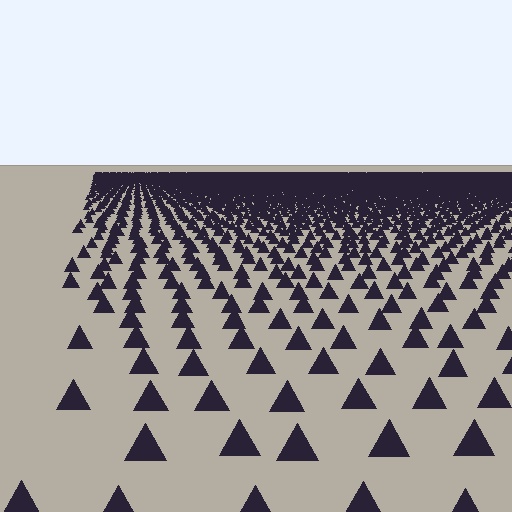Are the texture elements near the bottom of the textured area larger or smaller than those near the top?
Larger. Near the bottom, elements are closer to the viewer and appear at a bigger on-screen size.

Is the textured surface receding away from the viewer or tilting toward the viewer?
The surface is receding away from the viewer. Texture elements get smaller and denser toward the top.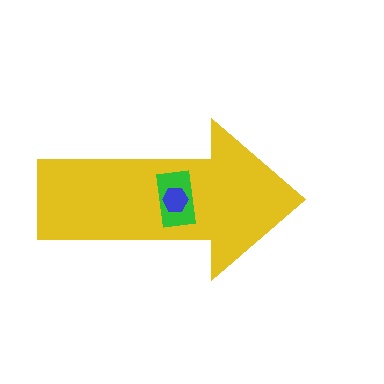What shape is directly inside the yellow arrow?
The green rectangle.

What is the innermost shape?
The blue hexagon.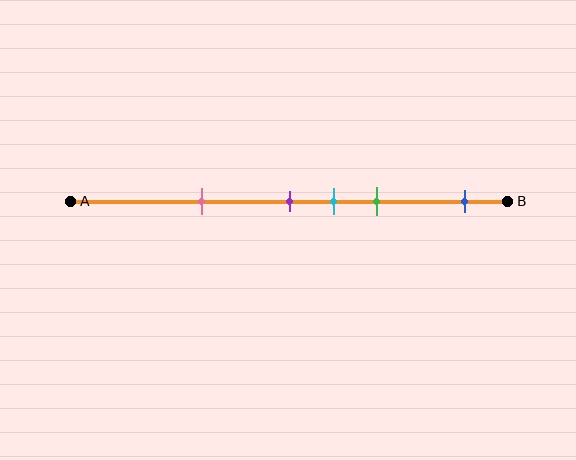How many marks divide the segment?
There are 5 marks dividing the segment.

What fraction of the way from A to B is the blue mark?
The blue mark is approximately 90% (0.9) of the way from A to B.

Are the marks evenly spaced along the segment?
No, the marks are not evenly spaced.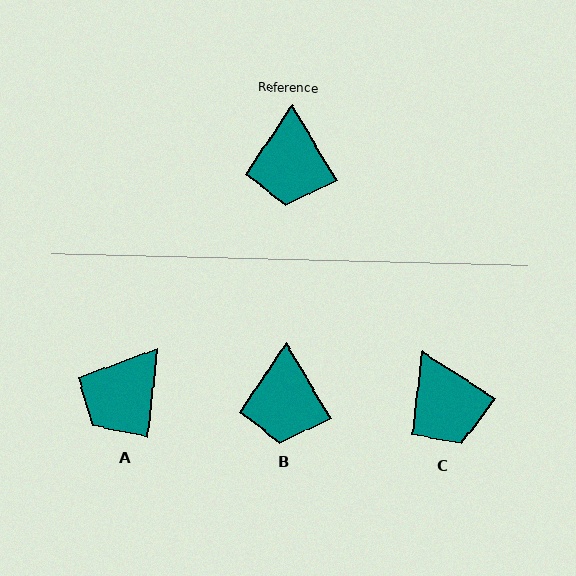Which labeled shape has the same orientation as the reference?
B.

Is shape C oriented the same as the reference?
No, it is off by about 27 degrees.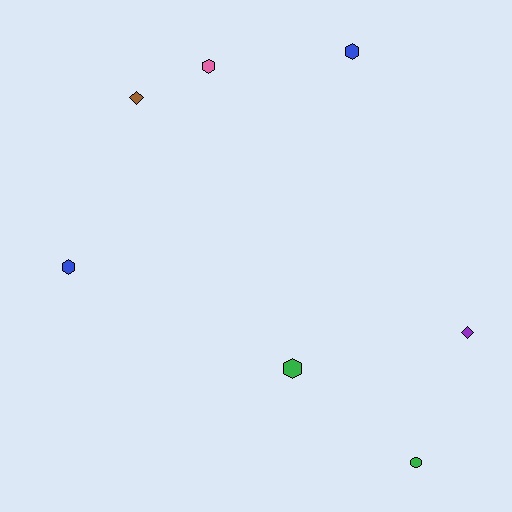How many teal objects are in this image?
There are no teal objects.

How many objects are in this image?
There are 7 objects.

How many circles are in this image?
There is 1 circle.